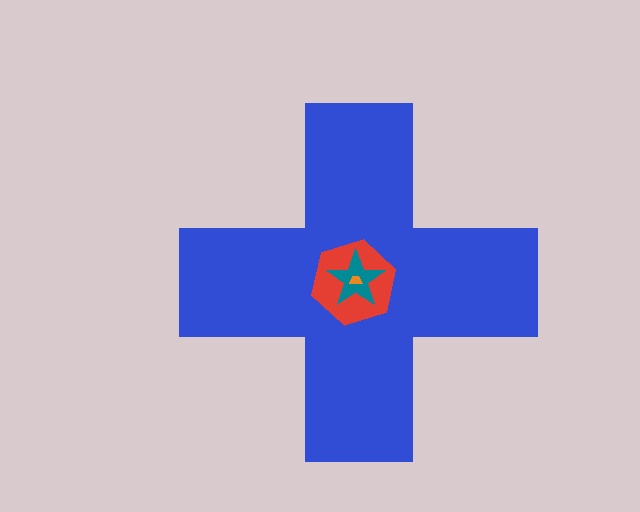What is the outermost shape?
The blue cross.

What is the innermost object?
The orange trapezoid.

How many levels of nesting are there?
4.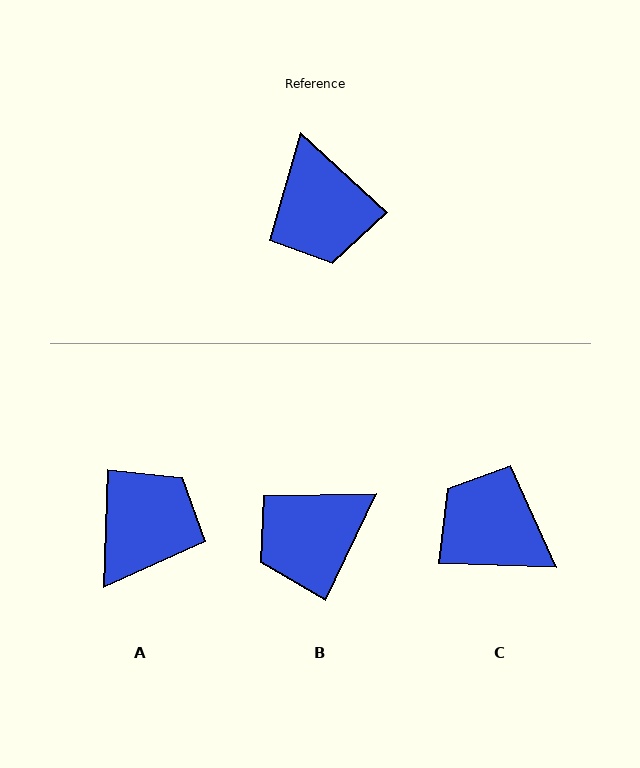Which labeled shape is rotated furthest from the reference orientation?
C, about 140 degrees away.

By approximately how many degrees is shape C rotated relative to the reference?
Approximately 140 degrees clockwise.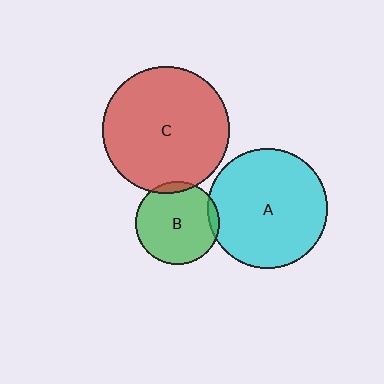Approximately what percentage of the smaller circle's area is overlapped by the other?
Approximately 5%.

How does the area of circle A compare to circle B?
Approximately 2.1 times.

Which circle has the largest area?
Circle C (red).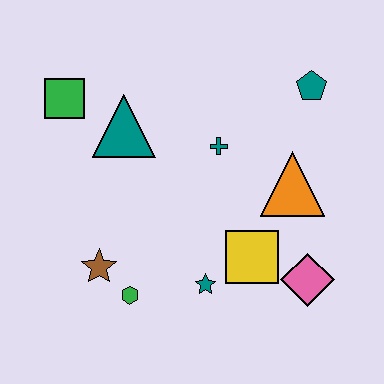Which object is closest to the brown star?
The green hexagon is closest to the brown star.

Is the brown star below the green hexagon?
No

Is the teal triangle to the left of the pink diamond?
Yes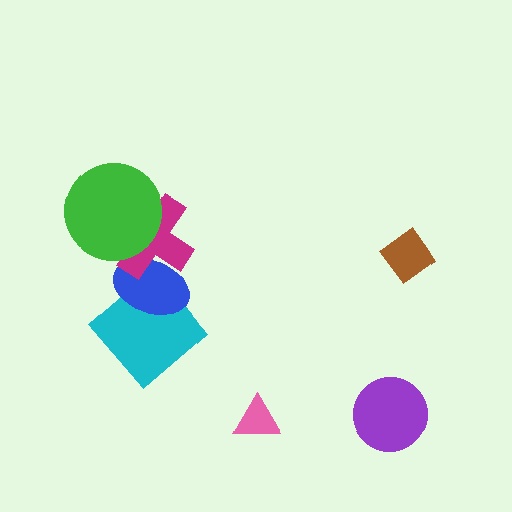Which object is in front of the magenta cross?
The green circle is in front of the magenta cross.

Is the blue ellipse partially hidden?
Yes, it is partially covered by another shape.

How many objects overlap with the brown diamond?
0 objects overlap with the brown diamond.